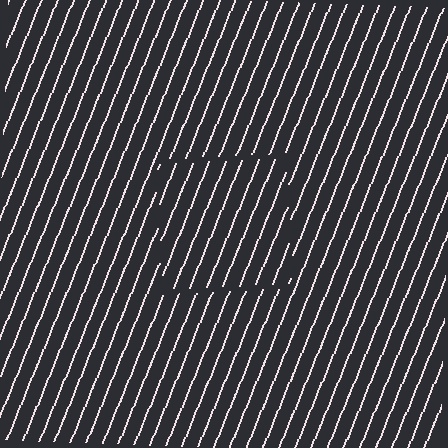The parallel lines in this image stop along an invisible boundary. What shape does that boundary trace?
An illusory square. The interior of the shape contains the same grating, shifted by half a period — the contour is defined by the phase discontinuity where line-ends from the inner and outer gratings abut.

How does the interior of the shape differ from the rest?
The interior of the shape contains the same grating, shifted by half a period — the contour is defined by the phase discontinuity where line-ends from the inner and outer gratings abut.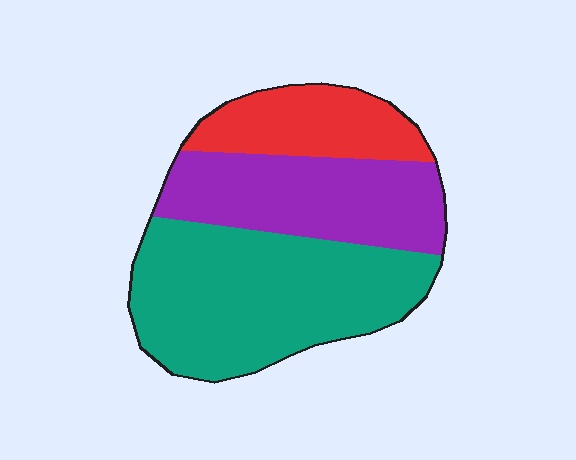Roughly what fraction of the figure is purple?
Purple covers roughly 30% of the figure.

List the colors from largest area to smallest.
From largest to smallest: teal, purple, red.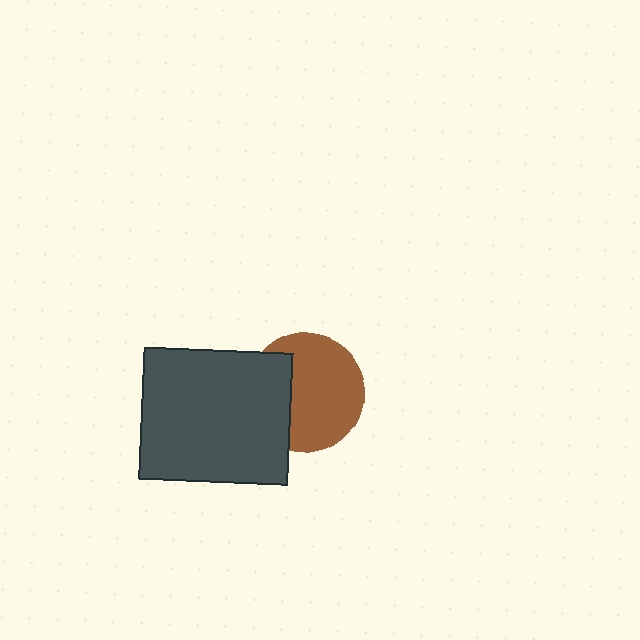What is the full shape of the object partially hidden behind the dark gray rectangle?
The partially hidden object is a brown circle.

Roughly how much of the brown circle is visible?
Most of it is visible (roughly 67%).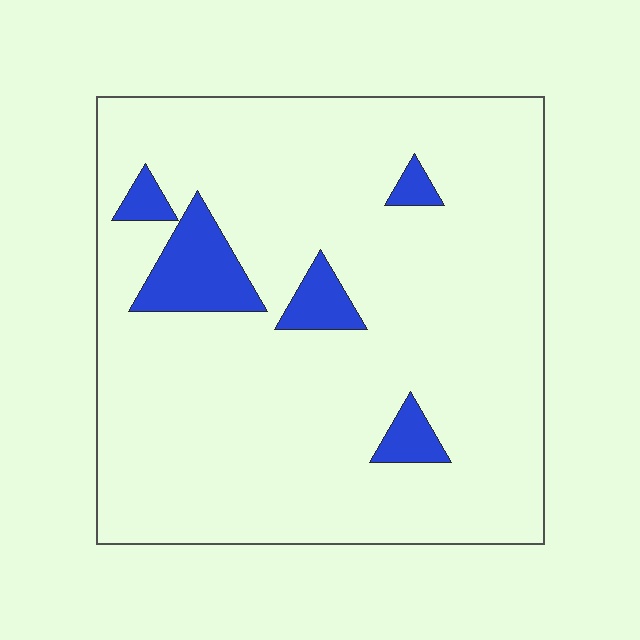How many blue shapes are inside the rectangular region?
5.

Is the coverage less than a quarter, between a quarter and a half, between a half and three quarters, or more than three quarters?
Less than a quarter.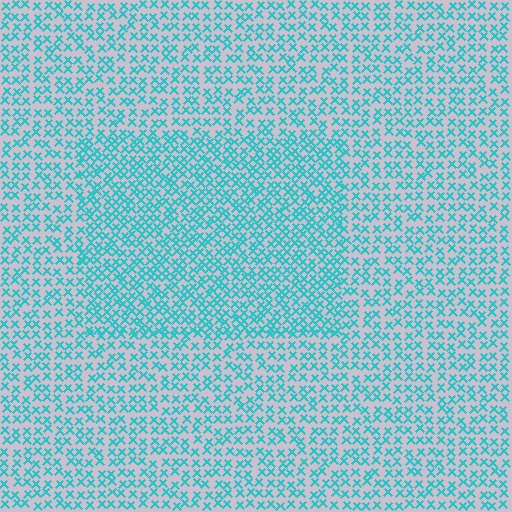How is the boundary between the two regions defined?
The boundary is defined by a change in element density (approximately 1.5x ratio). All elements are the same color, size, and shape.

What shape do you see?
I see a rectangle.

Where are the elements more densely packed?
The elements are more densely packed inside the rectangle boundary.